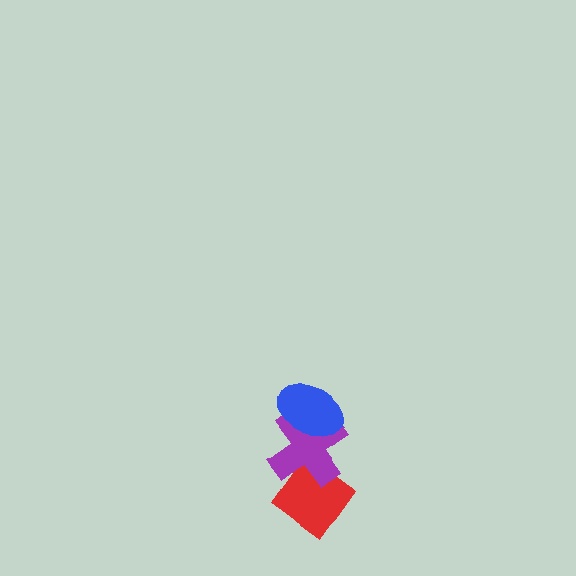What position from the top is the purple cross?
The purple cross is 2nd from the top.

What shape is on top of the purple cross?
The blue ellipse is on top of the purple cross.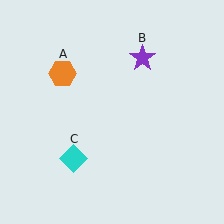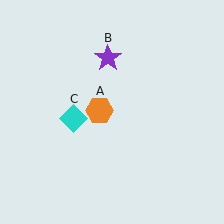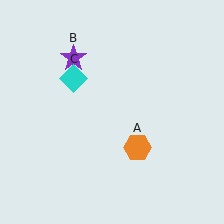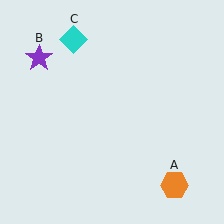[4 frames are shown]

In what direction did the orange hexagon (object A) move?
The orange hexagon (object A) moved down and to the right.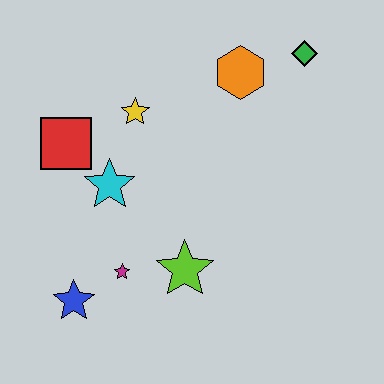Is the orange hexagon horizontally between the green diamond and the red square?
Yes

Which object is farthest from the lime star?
The green diamond is farthest from the lime star.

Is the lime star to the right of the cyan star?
Yes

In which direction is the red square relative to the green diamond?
The red square is to the left of the green diamond.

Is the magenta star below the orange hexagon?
Yes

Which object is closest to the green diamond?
The orange hexagon is closest to the green diamond.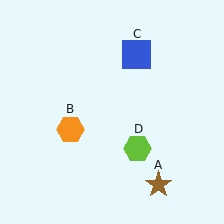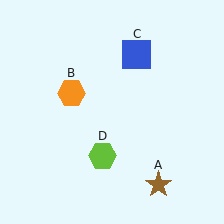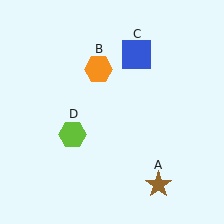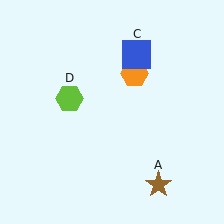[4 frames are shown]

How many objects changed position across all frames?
2 objects changed position: orange hexagon (object B), lime hexagon (object D).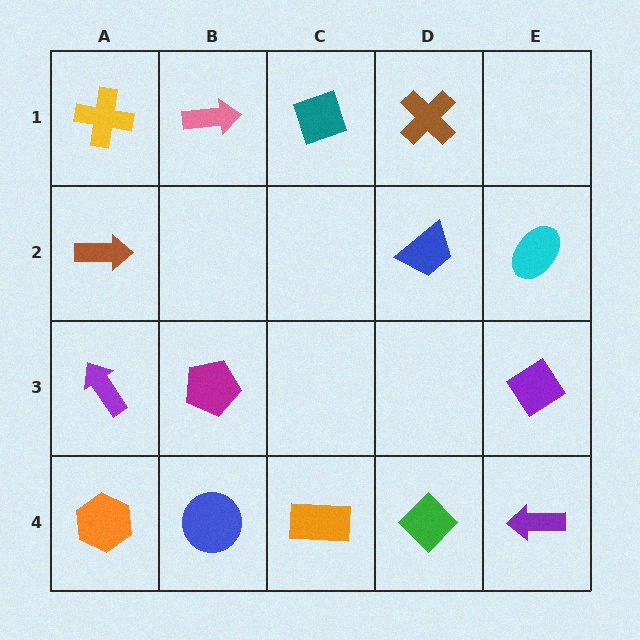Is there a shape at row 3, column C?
No, that cell is empty.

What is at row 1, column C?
A teal diamond.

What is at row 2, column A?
A brown arrow.